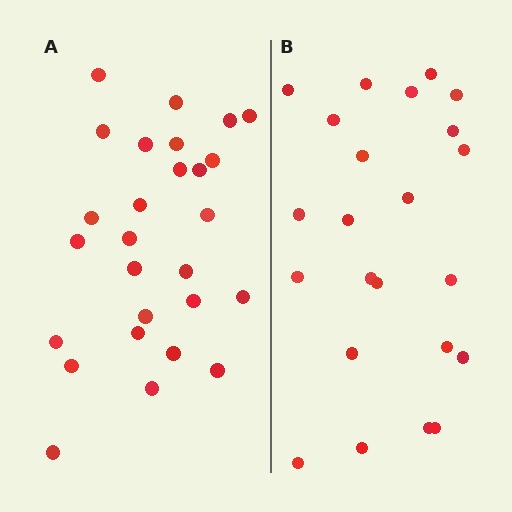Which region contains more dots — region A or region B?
Region A (the left region) has more dots.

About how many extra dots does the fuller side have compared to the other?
Region A has about 4 more dots than region B.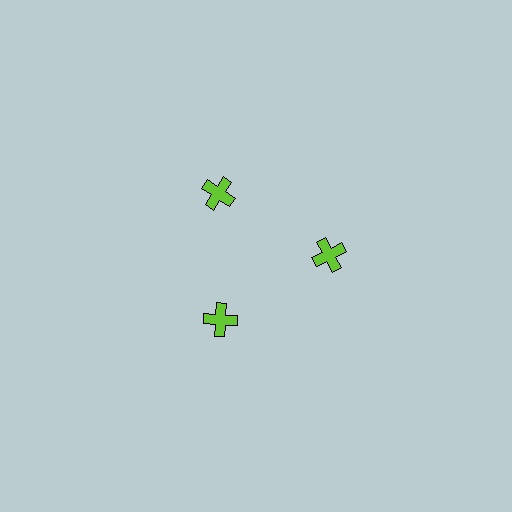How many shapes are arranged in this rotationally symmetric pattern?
There are 3 shapes, arranged in 3 groups of 1.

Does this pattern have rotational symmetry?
Yes, this pattern has 3-fold rotational symmetry. It looks the same after rotating 120 degrees around the center.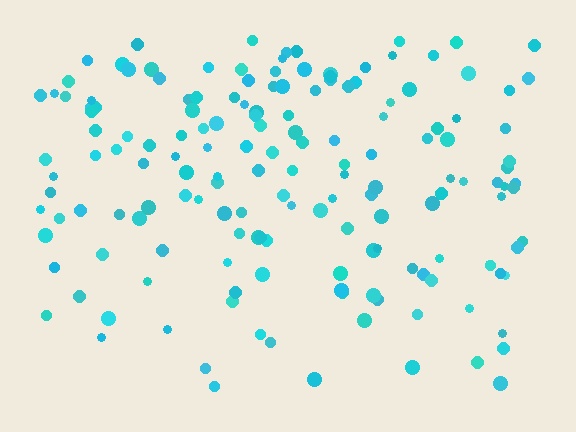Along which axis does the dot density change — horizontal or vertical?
Vertical.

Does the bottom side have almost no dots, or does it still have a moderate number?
Still a moderate number, just noticeably fewer than the top.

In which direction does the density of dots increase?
From bottom to top, with the top side densest.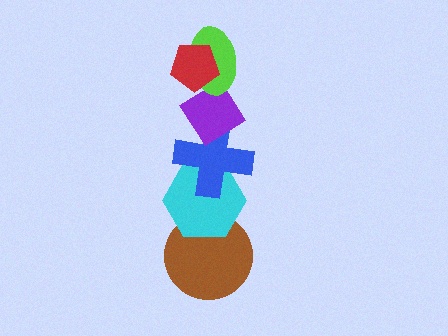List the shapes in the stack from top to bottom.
From top to bottom: the red pentagon, the lime ellipse, the purple diamond, the blue cross, the cyan hexagon, the brown circle.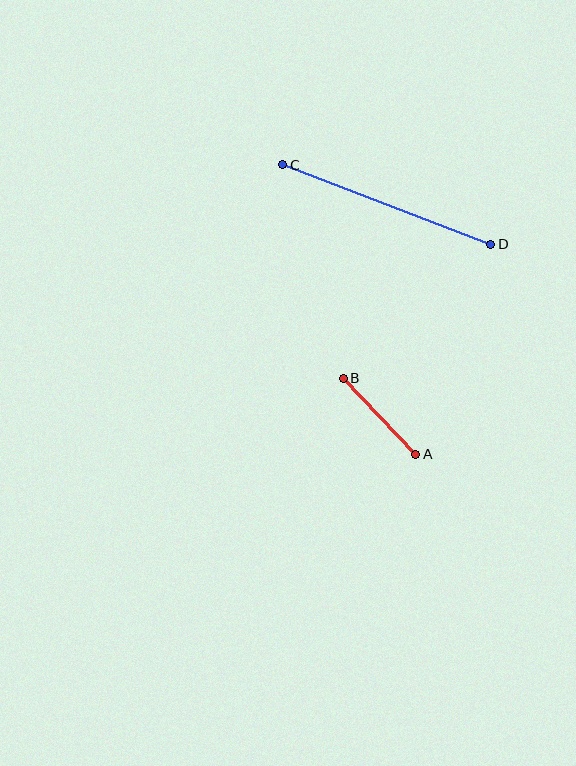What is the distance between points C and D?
The distance is approximately 223 pixels.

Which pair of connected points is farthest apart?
Points C and D are farthest apart.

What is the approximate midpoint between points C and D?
The midpoint is at approximately (387, 204) pixels.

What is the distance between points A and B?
The distance is approximately 105 pixels.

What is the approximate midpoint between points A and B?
The midpoint is at approximately (379, 416) pixels.